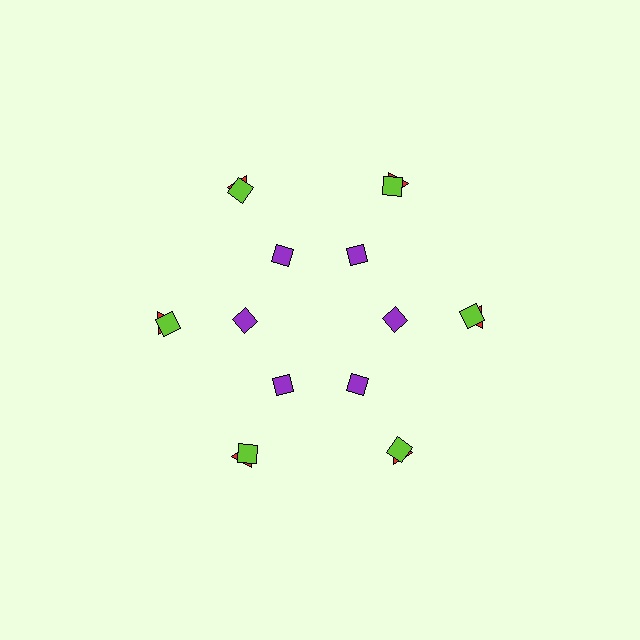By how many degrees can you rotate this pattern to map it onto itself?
The pattern maps onto itself every 60 degrees of rotation.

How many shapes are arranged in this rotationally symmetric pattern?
There are 18 shapes, arranged in 6 groups of 3.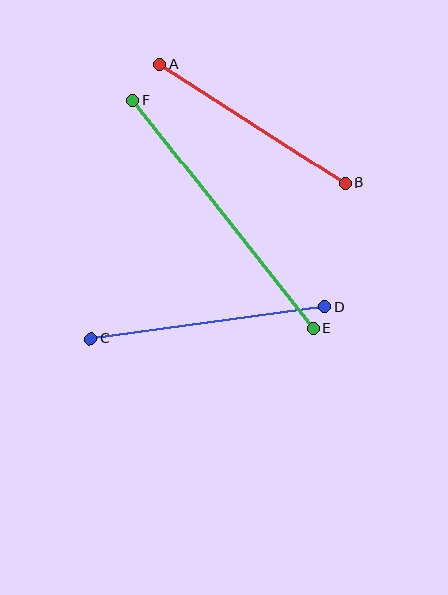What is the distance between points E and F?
The distance is approximately 290 pixels.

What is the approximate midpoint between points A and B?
The midpoint is at approximately (252, 124) pixels.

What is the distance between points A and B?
The distance is approximately 220 pixels.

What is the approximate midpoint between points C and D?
The midpoint is at approximately (208, 323) pixels.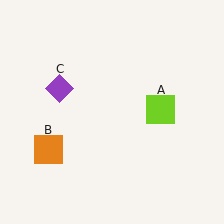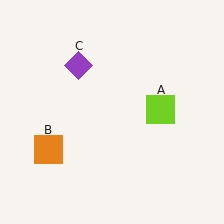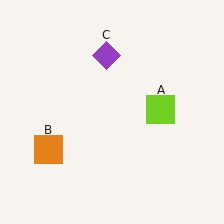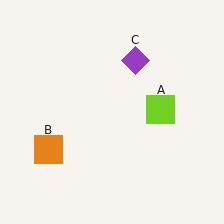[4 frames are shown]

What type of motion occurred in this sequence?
The purple diamond (object C) rotated clockwise around the center of the scene.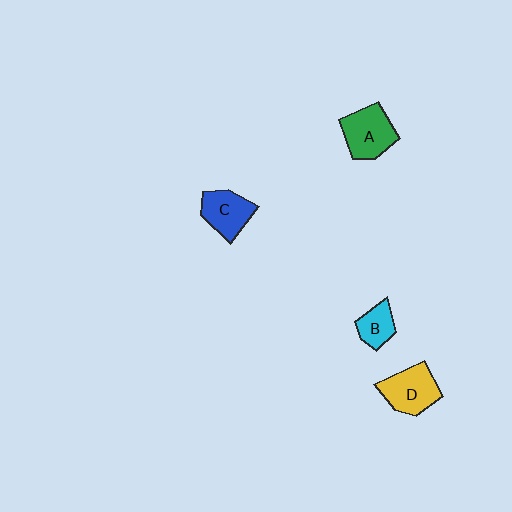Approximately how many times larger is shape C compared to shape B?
Approximately 1.5 times.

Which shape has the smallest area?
Shape B (cyan).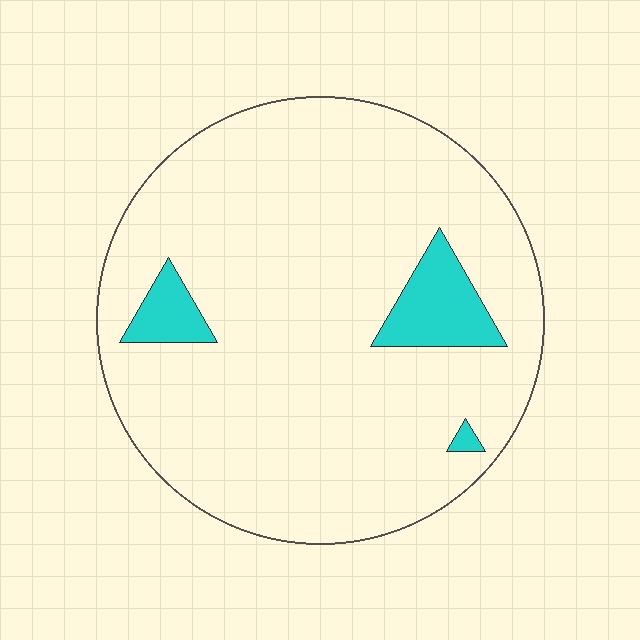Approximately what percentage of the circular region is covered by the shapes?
Approximately 10%.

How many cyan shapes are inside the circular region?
3.